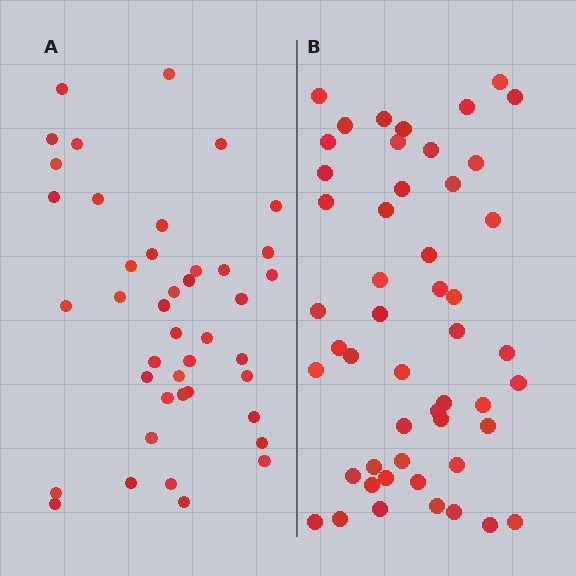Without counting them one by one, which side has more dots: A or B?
Region B (the right region) has more dots.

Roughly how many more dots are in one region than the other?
Region B has roughly 8 or so more dots than region A.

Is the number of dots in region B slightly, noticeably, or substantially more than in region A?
Region B has only slightly more — the two regions are fairly close. The ratio is roughly 1.2 to 1.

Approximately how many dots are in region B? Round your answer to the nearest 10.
About 50 dots.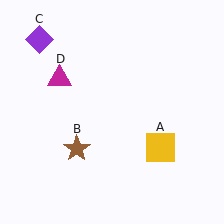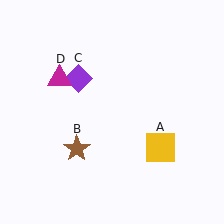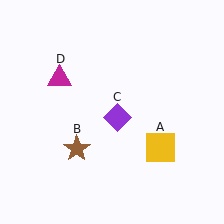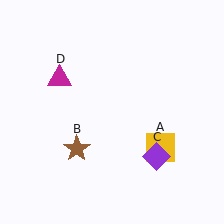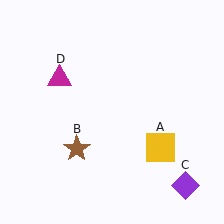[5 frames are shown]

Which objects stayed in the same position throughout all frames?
Yellow square (object A) and brown star (object B) and magenta triangle (object D) remained stationary.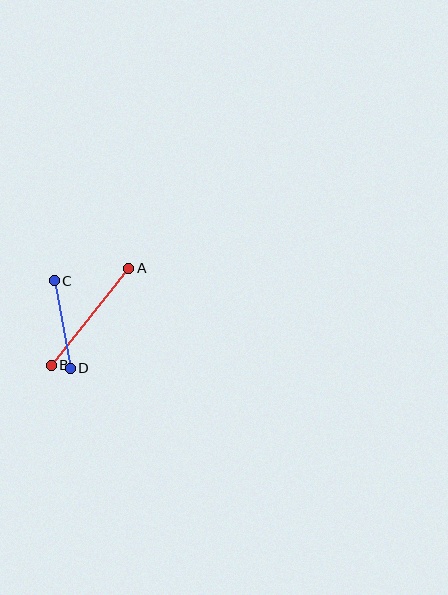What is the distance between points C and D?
The distance is approximately 89 pixels.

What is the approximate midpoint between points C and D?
The midpoint is at approximately (62, 324) pixels.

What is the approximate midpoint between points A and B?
The midpoint is at approximately (90, 317) pixels.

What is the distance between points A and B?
The distance is approximately 124 pixels.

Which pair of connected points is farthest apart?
Points A and B are farthest apart.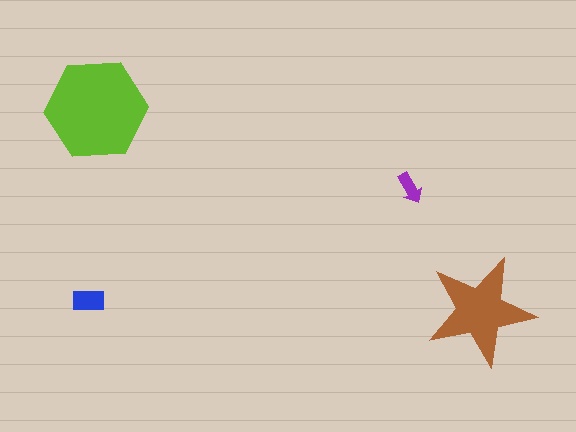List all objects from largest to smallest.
The lime hexagon, the brown star, the blue rectangle, the purple arrow.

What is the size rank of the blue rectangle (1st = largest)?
3rd.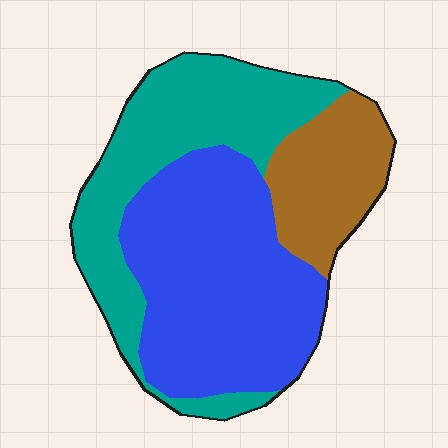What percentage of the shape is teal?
Teal takes up about three eighths (3/8) of the shape.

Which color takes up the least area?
Brown, at roughly 20%.